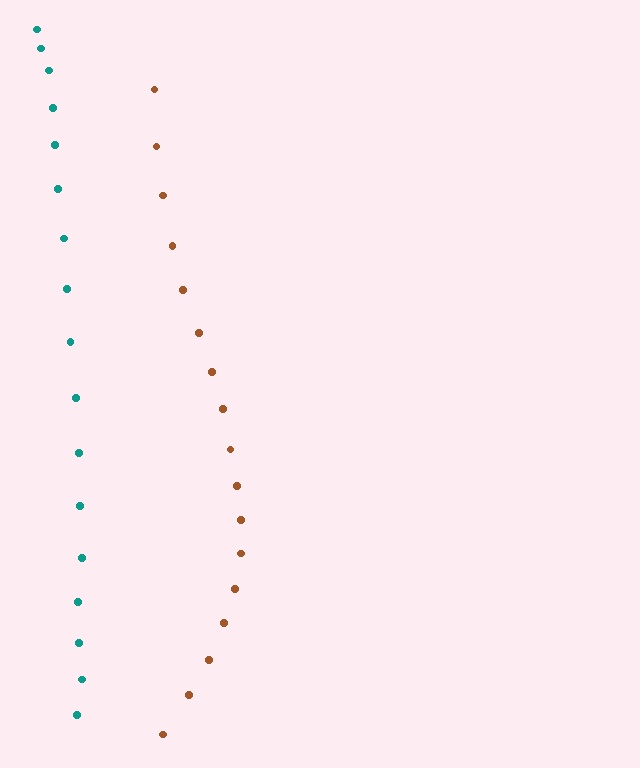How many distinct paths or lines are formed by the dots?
There are 2 distinct paths.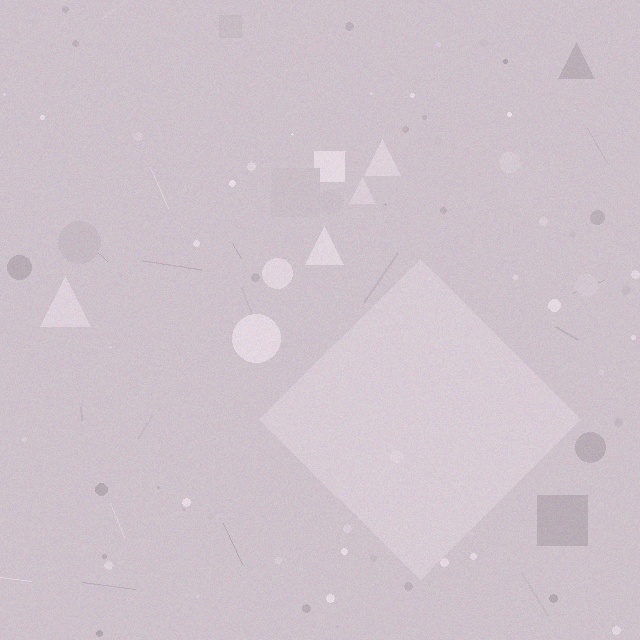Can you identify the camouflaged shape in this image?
The camouflaged shape is a diamond.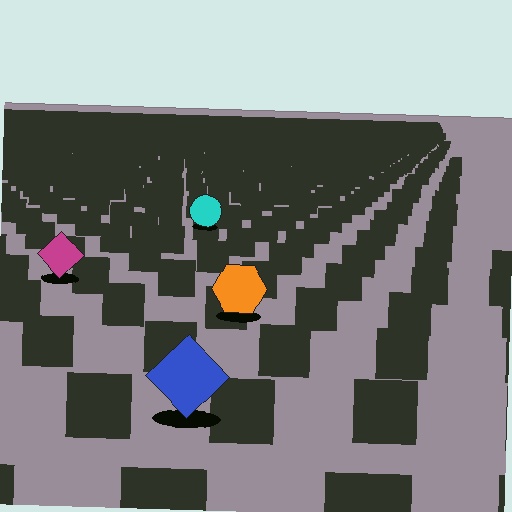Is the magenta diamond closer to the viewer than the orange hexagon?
No. The orange hexagon is closer — you can tell from the texture gradient: the ground texture is coarser near it.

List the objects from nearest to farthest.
From nearest to farthest: the blue diamond, the orange hexagon, the magenta diamond, the cyan circle.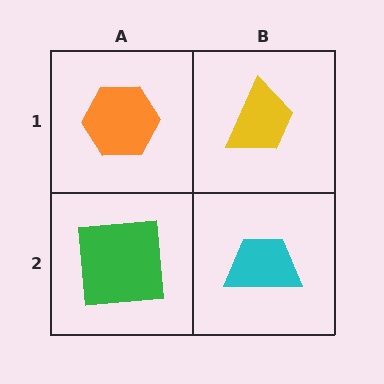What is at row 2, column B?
A cyan trapezoid.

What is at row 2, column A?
A green square.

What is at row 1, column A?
An orange hexagon.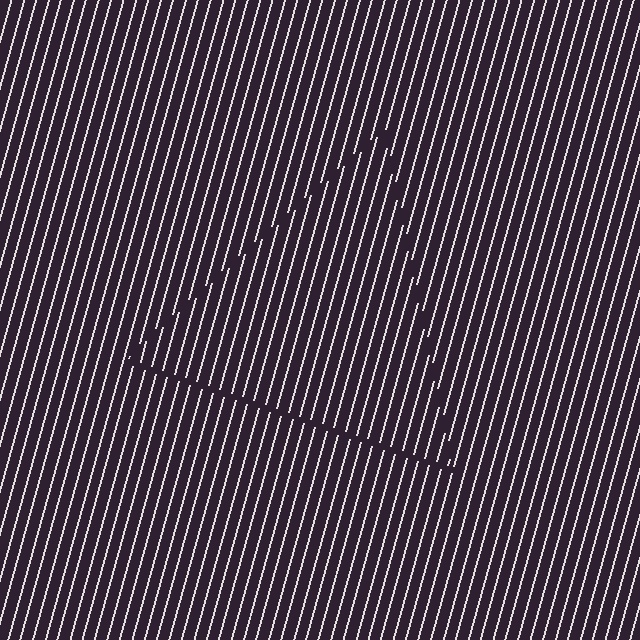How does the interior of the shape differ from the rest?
The interior of the shape contains the same grating, shifted by half a period — the contour is defined by the phase discontinuity where line-ends from the inner and outer gratings abut.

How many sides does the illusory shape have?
3 sides — the line-ends trace a triangle.